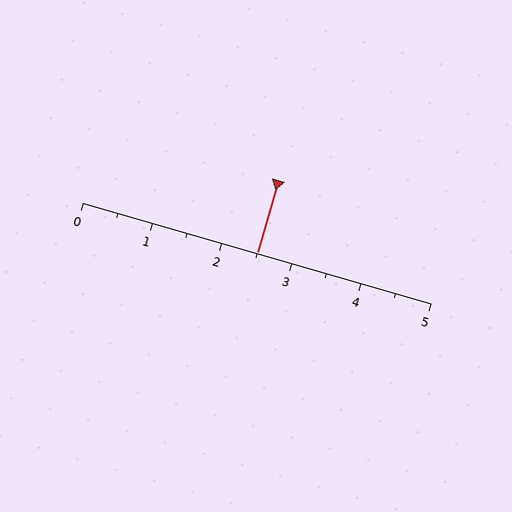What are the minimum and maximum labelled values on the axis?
The axis runs from 0 to 5.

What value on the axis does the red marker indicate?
The marker indicates approximately 2.5.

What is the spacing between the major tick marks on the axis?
The major ticks are spaced 1 apart.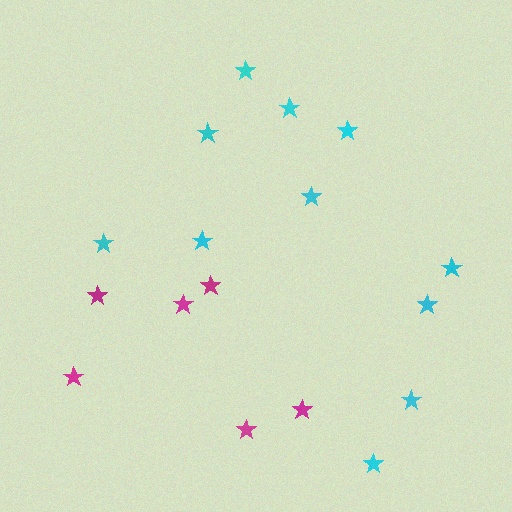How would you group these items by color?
There are 2 groups: one group of magenta stars (6) and one group of cyan stars (11).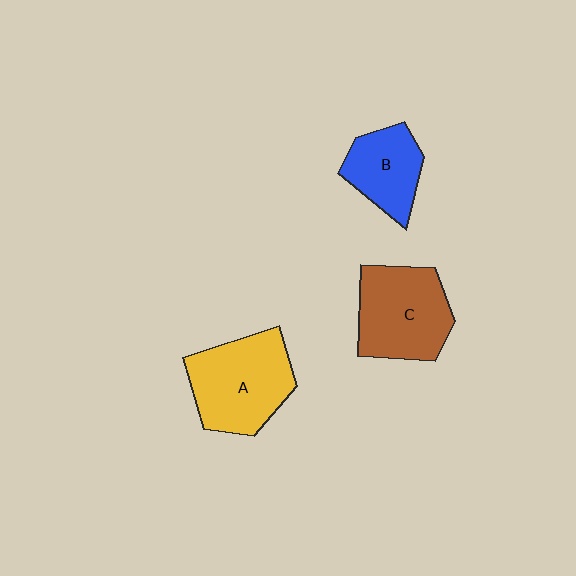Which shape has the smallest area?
Shape B (blue).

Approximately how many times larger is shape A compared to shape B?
Approximately 1.5 times.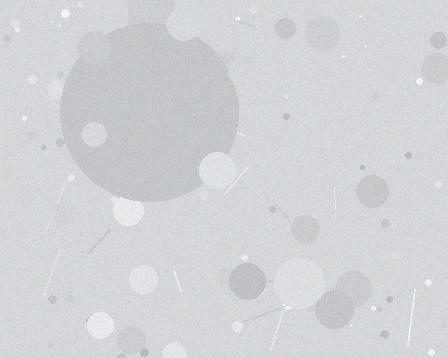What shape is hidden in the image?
A circle is hidden in the image.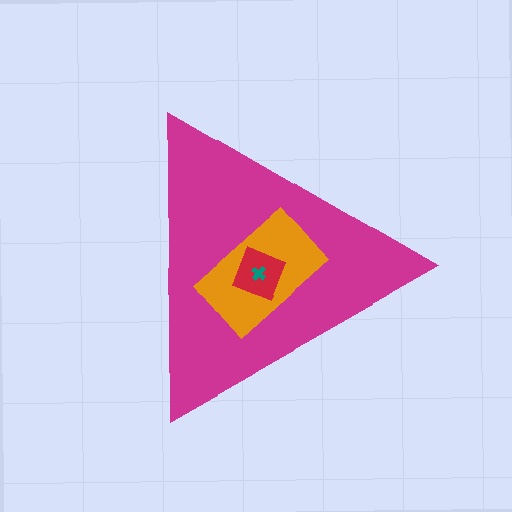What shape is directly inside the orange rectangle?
The red diamond.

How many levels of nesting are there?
4.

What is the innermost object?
The teal cross.